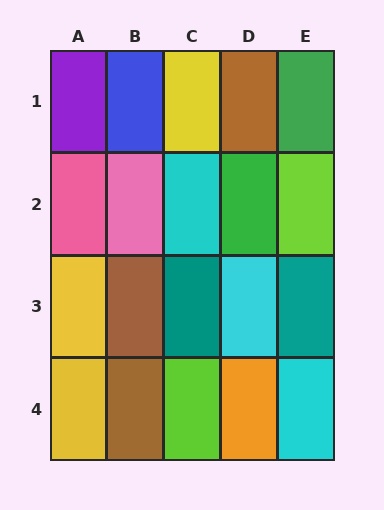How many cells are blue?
1 cell is blue.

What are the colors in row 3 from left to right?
Yellow, brown, teal, cyan, teal.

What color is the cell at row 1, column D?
Brown.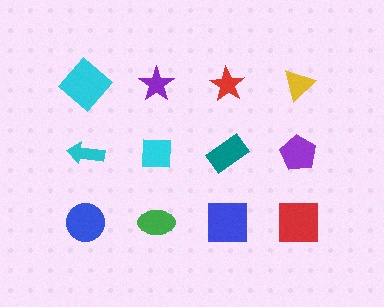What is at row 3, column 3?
A blue square.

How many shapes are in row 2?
4 shapes.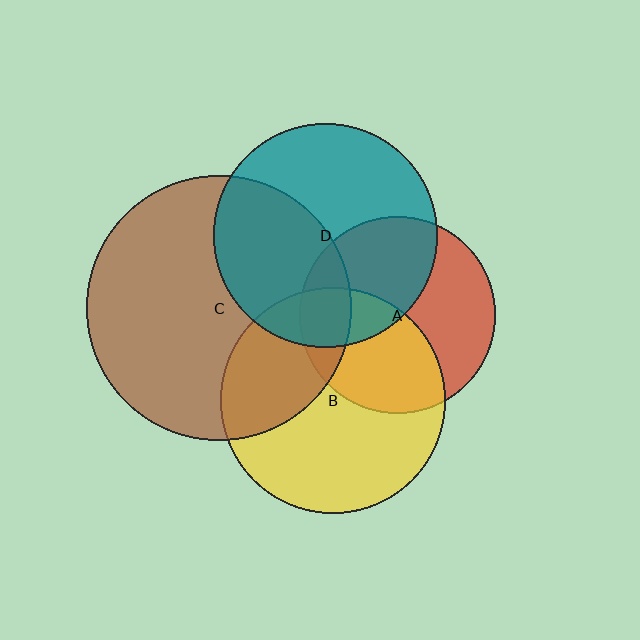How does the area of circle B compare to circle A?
Approximately 1.3 times.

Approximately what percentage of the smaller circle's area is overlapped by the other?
Approximately 45%.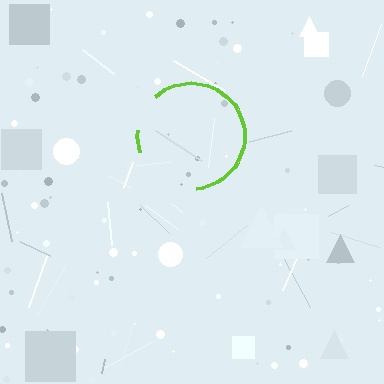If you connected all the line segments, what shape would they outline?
They would outline a circle.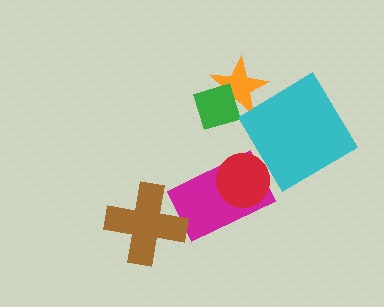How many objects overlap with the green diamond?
1 object overlaps with the green diamond.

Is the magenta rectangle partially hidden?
Yes, it is partially covered by another shape.